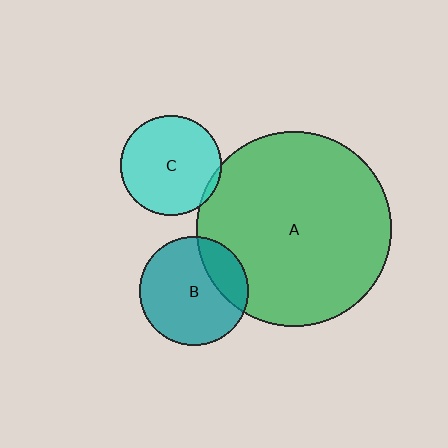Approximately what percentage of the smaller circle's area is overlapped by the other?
Approximately 25%.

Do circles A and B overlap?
Yes.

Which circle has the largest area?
Circle A (green).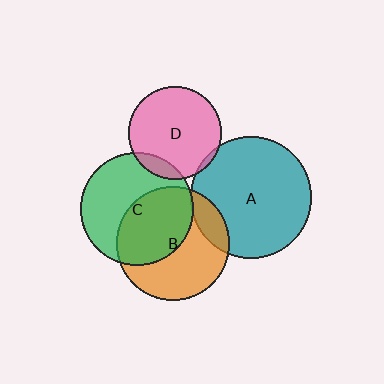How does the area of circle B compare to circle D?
Approximately 1.5 times.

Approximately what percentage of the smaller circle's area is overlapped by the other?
Approximately 5%.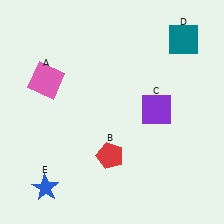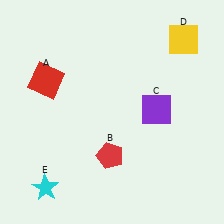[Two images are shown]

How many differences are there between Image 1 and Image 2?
There are 3 differences between the two images.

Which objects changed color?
A changed from pink to red. D changed from teal to yellow. E changed from blue to cyan.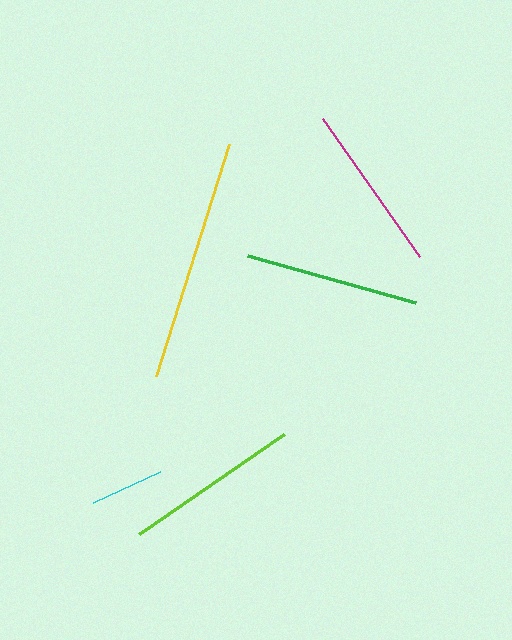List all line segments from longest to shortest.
From longest to shortest: yellow, lime, green, magenta, cyan.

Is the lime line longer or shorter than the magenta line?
The lime line is longer than the magenta line.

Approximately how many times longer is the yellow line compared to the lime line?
The yellow line is approximately 1.4 times the length of the lime line.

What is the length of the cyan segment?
The cyan segment is approximately 74 pixels long.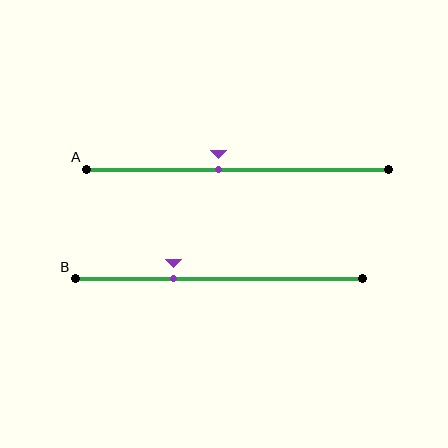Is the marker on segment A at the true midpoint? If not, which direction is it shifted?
No, the marker on segment A is shifted to the left by about 6% of the segment length.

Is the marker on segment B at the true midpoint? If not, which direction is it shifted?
No, the marker on segment B is shifted to the left by about 16% of the segment length.